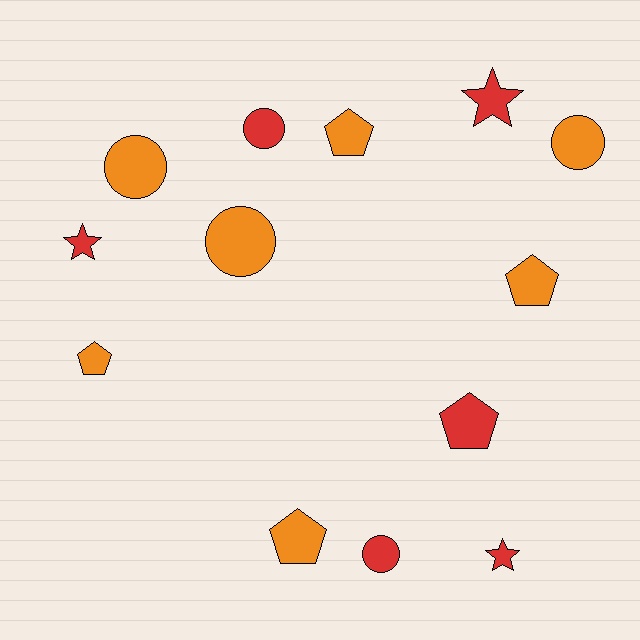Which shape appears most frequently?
Pentagon, with 5 objects.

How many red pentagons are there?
There is 1 red pentagon.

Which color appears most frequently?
Orange, with 7 objects.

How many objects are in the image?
There are 13 objects.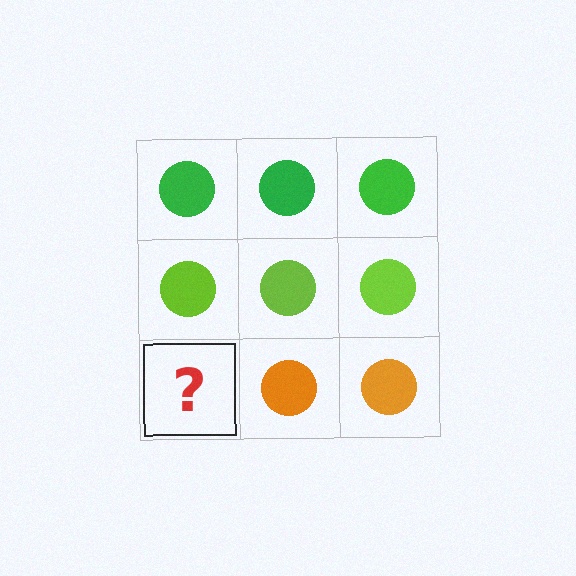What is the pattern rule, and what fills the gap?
The rule is that each row has a consistent color. The gap should be filled with an orange circle.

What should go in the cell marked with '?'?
The missing cell should contain an orange circle.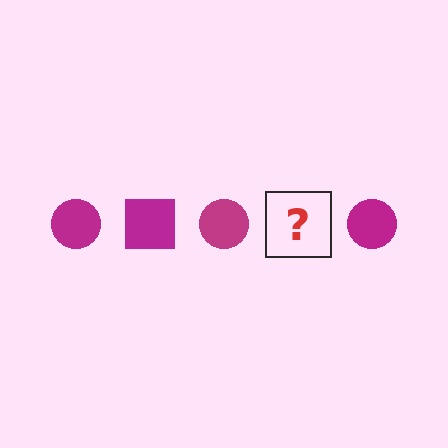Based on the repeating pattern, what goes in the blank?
The blank should be a magenta square.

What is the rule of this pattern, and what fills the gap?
The rule is that the pattern cycles through circle, square shapes in magenta. The gap should be filled with a magenta square.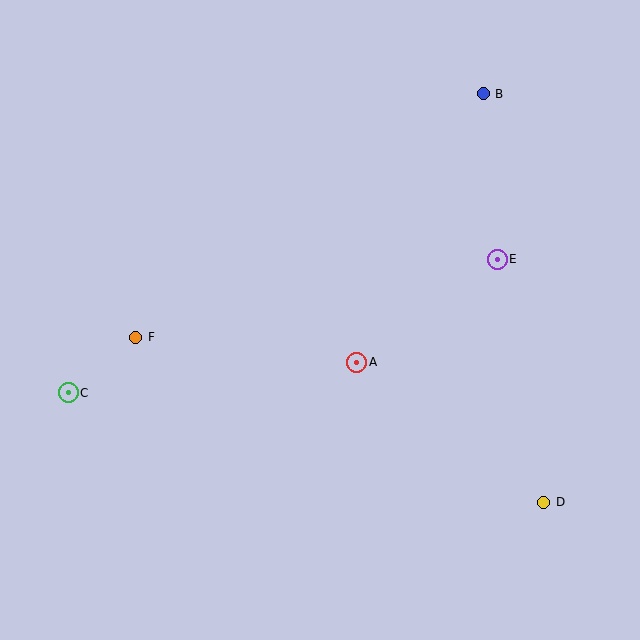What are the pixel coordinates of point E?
Point E is at (497, 259).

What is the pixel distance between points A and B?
The distance between A and B is 297 pixels.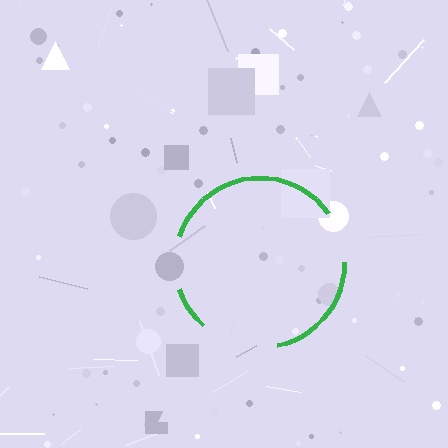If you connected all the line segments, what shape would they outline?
They would outline a circle.